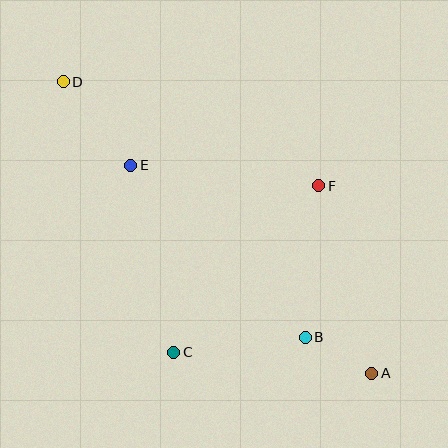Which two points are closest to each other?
Points A and B are closest to each other.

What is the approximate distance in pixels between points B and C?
The distance between B and C is approximately 132 pixels.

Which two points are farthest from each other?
Points A and D are farthest from each other.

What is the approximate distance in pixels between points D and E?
The distance between D and E is approximately 107 pixels.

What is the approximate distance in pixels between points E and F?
The distance between E and F is approximately 189 pixels.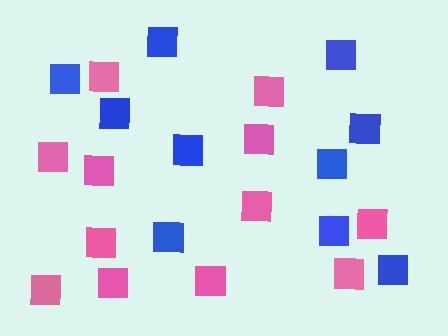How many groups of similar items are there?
There are 2 groups: one group of pink squares (12) and one group of blue squares (10).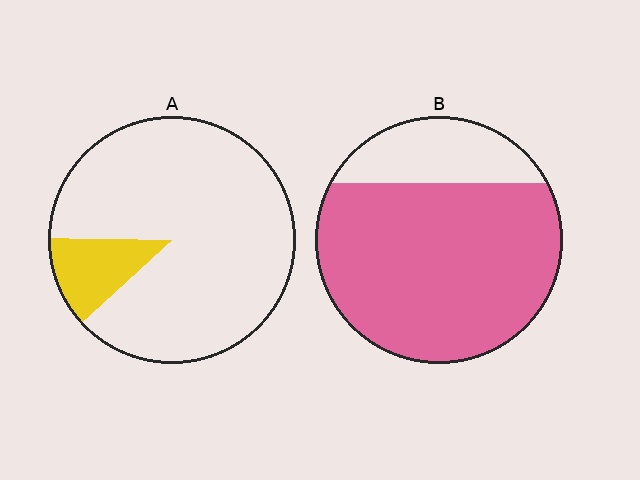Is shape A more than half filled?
No.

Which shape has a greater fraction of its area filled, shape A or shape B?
Shape B.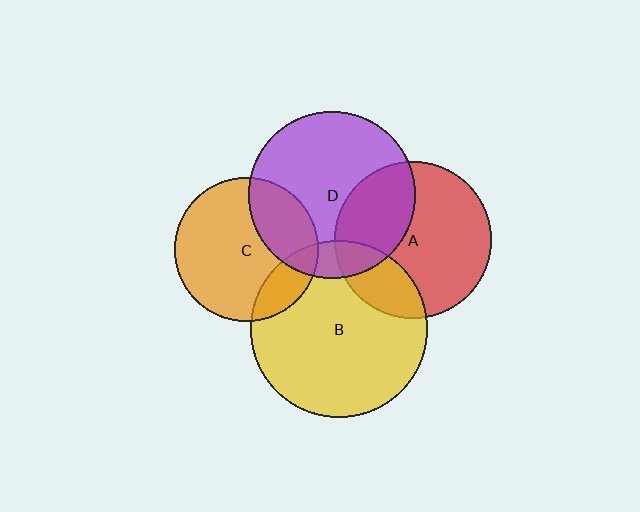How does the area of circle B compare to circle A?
Approximately 1.3 times.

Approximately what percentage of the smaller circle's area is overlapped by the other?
Approximately 15%.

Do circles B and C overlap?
Yes.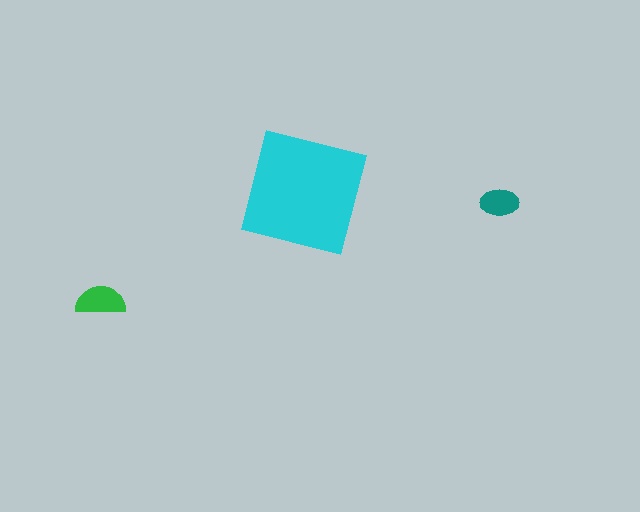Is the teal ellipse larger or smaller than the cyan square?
Smaller.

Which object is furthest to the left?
The green semicircle is leftmost.